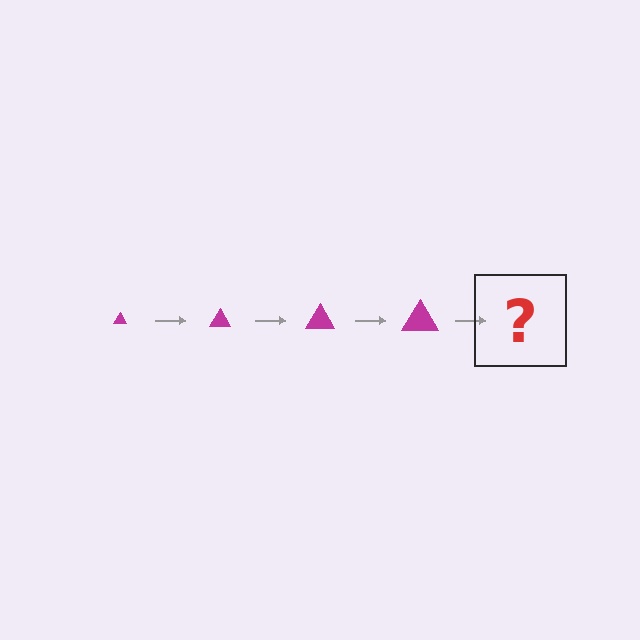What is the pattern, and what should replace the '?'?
The pattern is that the triangle gets progressively larger each step. The '?' should be a magenta triangle, larger than the previous one.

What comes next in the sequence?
The next element should be a magenta triangle, larger than the previous one.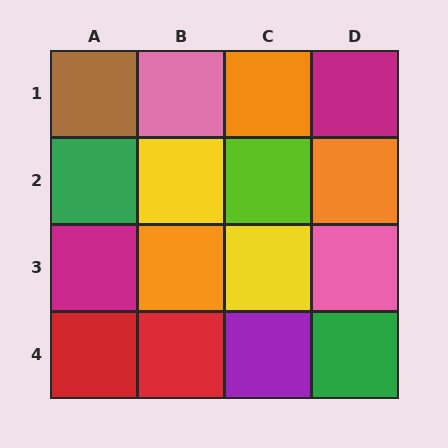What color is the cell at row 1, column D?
Magenta.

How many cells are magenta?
2 cells are magenta.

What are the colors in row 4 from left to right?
Red, red, purple, green.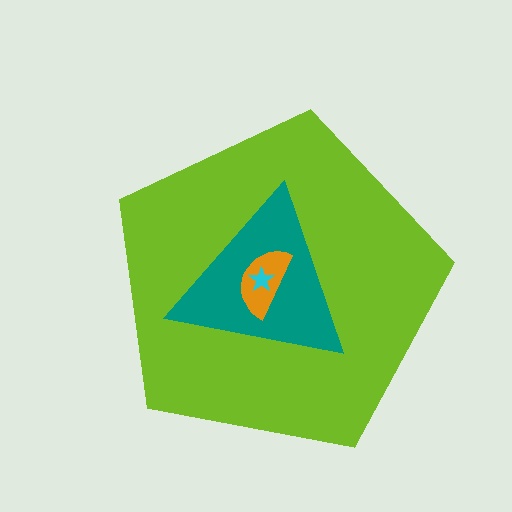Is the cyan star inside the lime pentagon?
Yes.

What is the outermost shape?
The lime pentagon.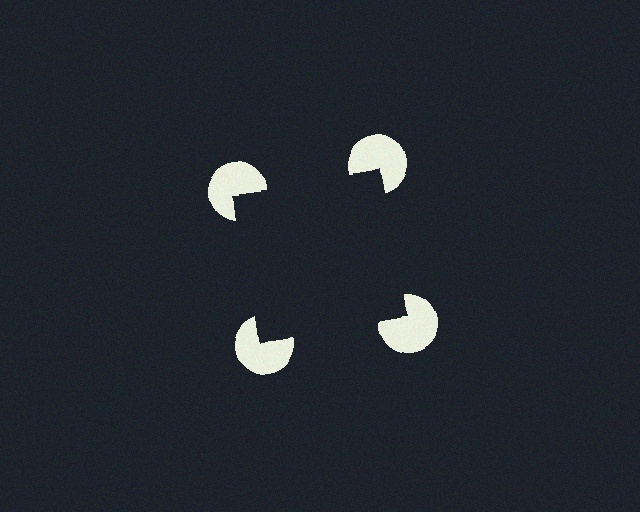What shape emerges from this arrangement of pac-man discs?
An illusory square — its edges are inferred from the aligned wedge cuts in the pac-man discs, not physically drawn.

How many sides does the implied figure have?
4 sides.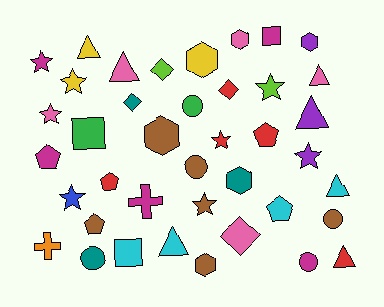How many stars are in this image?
There are 8 stars.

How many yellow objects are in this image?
There are 3 yellow objects.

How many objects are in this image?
There are 40 objects.